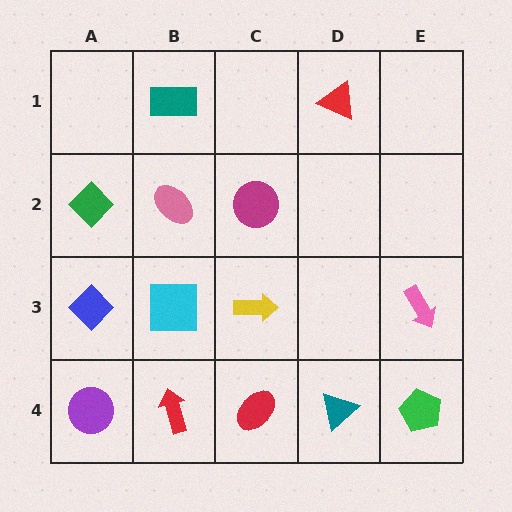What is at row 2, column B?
A pink ellipse.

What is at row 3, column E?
A pink arrow.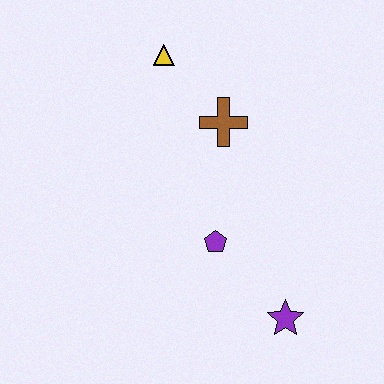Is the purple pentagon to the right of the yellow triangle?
Yes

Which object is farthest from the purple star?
The yellow triangle is farthest from the purple star.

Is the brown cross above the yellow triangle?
No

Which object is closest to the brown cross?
The yellow triangle is closest to the brown cross.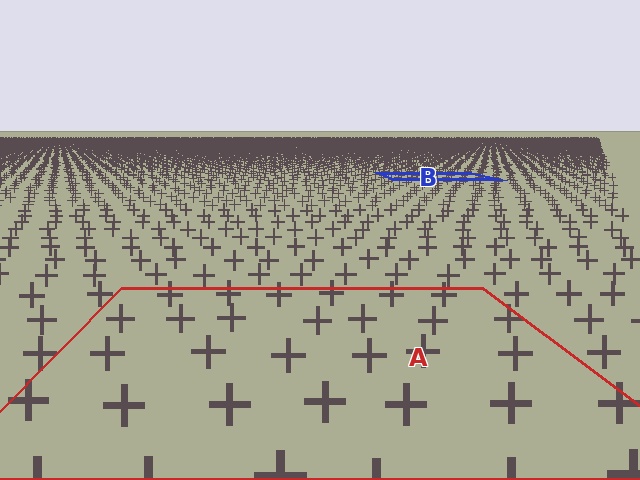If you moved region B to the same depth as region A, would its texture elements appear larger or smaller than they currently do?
They would appear larger. At a closer depth, the same texture elements are projected at a bigger on-screen size.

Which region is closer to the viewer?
Region A is closer. The texture elements there are larger and more spread out.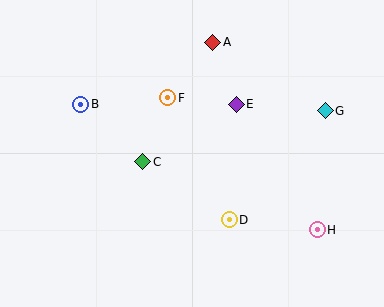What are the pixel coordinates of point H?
Point H is at (317, 230).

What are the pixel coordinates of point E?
Point E is at (236, 104).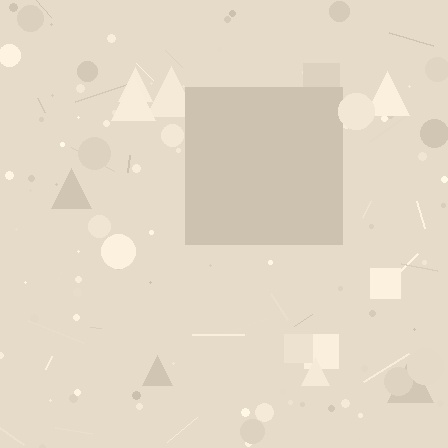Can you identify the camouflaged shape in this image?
The camouflaged shape is a square.